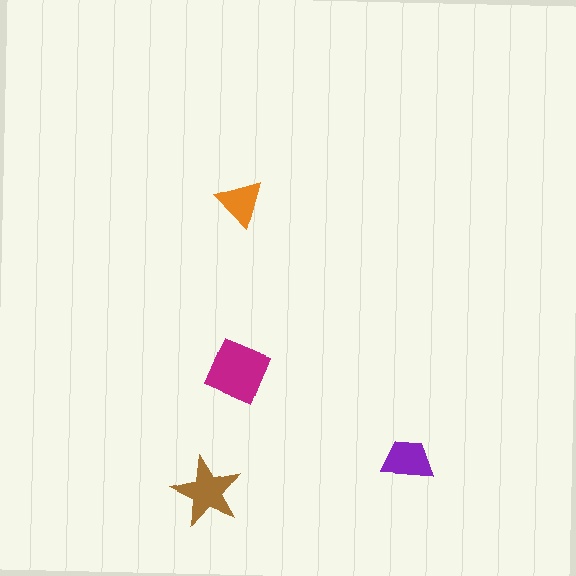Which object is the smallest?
The orange triangle.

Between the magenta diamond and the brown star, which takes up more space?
The magenta diamond.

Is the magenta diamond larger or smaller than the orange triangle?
Larger.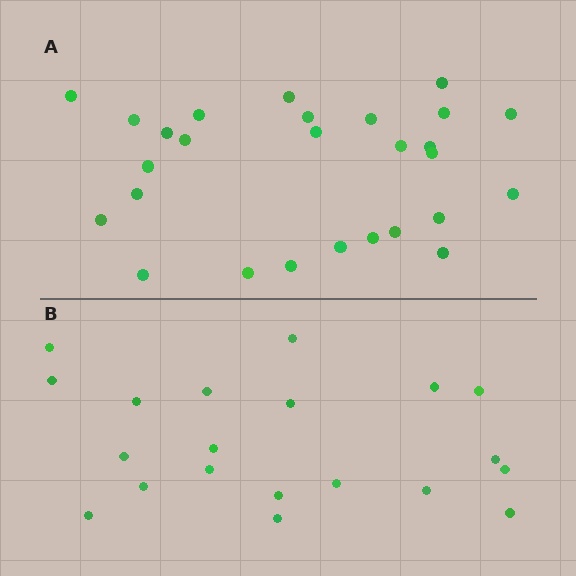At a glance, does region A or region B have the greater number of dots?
Region A (the top region) has more dots.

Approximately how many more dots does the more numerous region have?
Region A has roughly 8 or so more dots than region B.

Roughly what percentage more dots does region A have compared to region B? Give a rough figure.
About 35% more.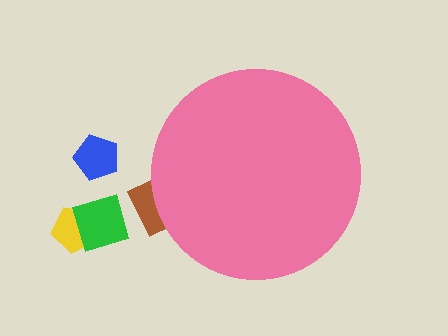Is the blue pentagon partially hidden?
No, the blue pentagon is fully visible.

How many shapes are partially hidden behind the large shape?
1 shape is partially hidden.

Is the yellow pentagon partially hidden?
No, the yellow pentagon is fully visible.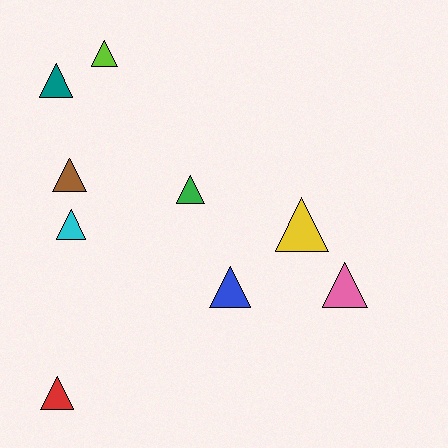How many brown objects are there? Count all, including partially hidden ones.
There is 1 brown object.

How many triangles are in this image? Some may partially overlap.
There are 9 triangles.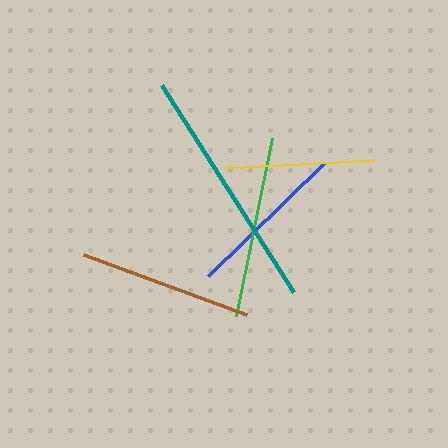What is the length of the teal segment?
The teal segment is approximately 245 pixels long.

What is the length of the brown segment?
The brown segment is approximately 174 pixels long.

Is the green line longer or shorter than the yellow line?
The green line is longer than the yellow line.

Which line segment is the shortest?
The yellow line is the shortest at approximately 149 pixels.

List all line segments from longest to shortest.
From longest to shortest: teal, green, brown, blue, yellow.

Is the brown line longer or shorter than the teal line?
The teal line is longer than the brown line.